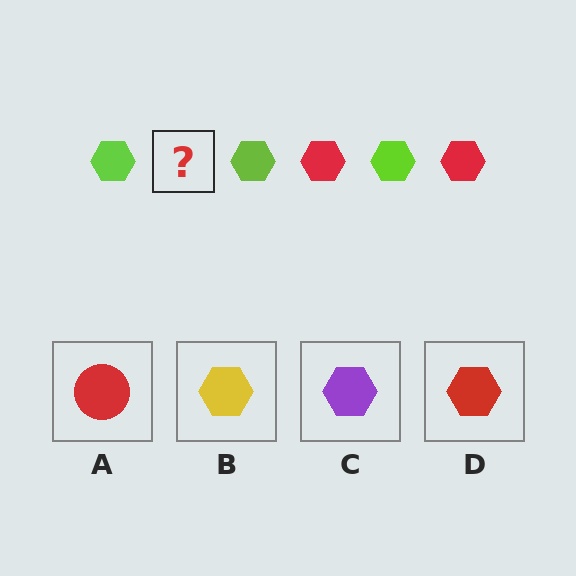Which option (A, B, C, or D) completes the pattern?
D.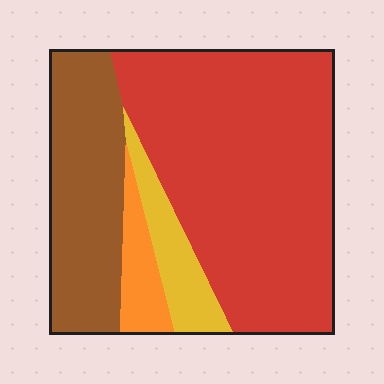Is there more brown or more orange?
Brown.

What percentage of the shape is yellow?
Yellow takes up about one tenth (1/10) of the shape.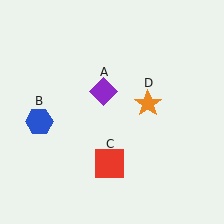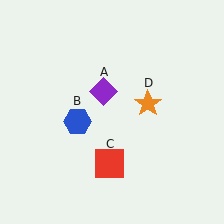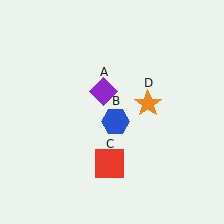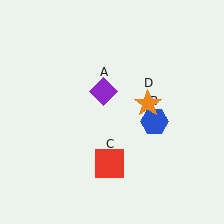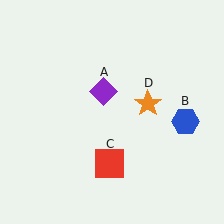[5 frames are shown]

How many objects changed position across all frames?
1 object changed position: blue hexagon (object B).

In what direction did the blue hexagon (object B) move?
The blue hexagon (object B) moved right.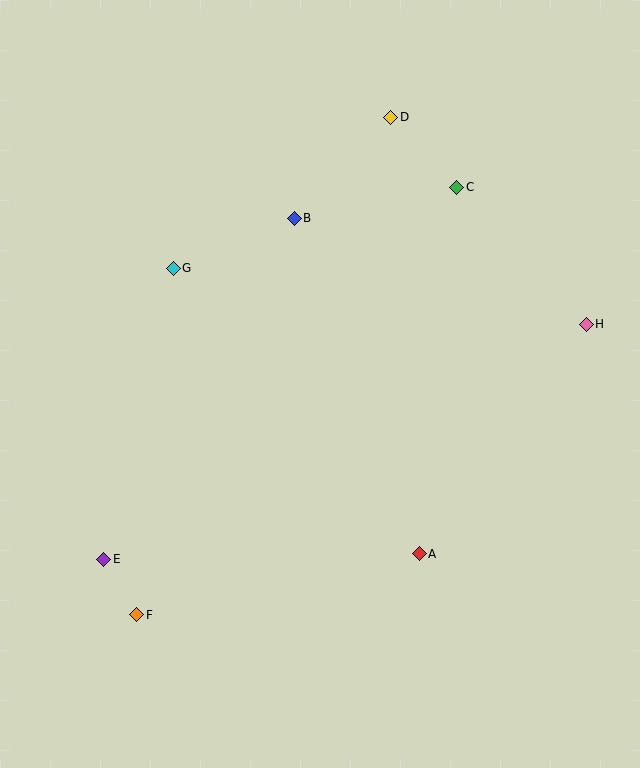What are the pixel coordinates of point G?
Point G is at (173, 268).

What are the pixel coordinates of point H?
Point H is at (586, 324).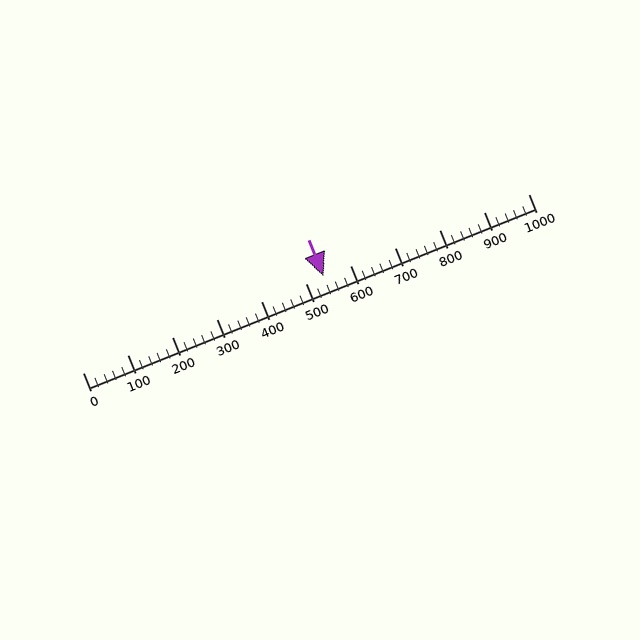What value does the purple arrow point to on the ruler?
The purple arrow points to approximately 542.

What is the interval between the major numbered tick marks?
The major tick marks are spaced 100 units apart.